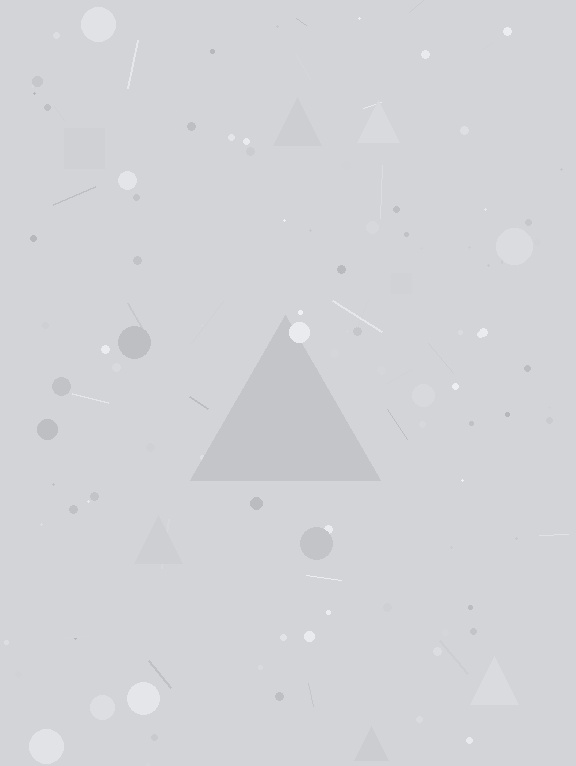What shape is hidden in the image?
A triangle is hidden in the image.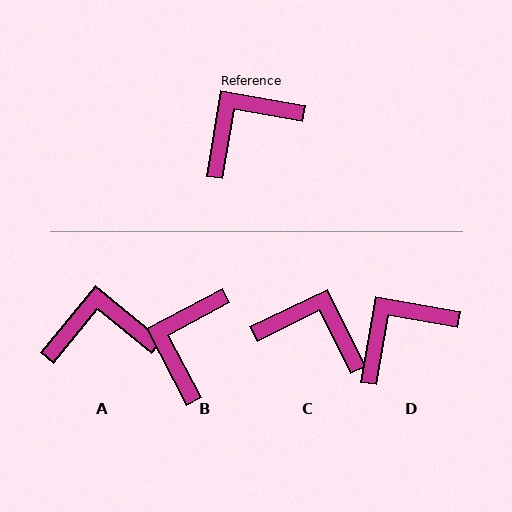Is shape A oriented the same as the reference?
No, it is off by about 30 degrees.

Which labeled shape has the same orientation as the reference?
D.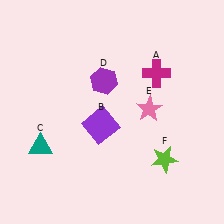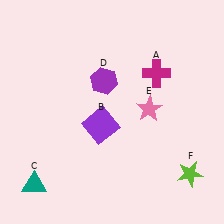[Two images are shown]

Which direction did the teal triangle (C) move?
The teal triangle (C) moved down.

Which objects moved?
The objects that moved are: the teal triangle (C), the lime star (F).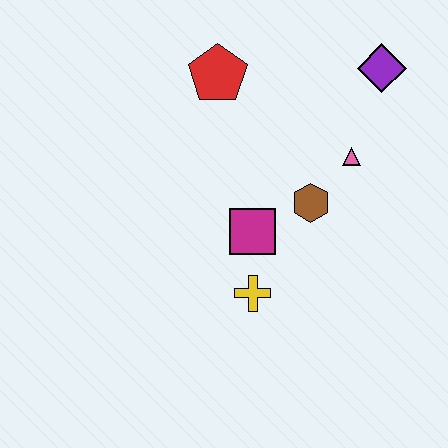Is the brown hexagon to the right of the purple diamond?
No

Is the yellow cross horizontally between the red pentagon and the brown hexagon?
Yes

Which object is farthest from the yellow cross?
The purple diamond is farthest from the yellow cross.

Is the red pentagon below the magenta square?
No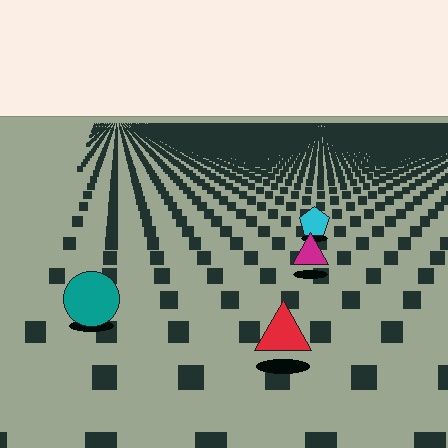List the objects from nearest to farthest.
From nearest to farthest: the red triangle, the teal circle, the magenta triangle, the cyan pentagon.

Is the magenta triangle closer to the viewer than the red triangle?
No. The red triangle is closer — you can tell from the texture gradient: the ground texture is coarser near it.